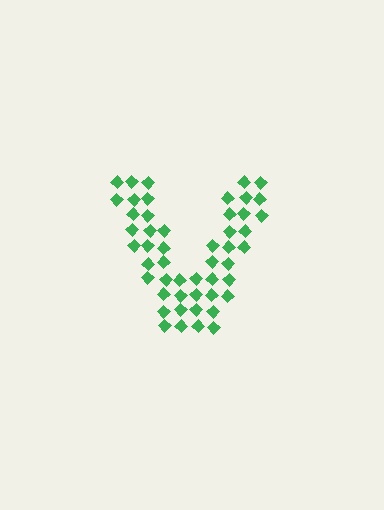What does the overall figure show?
The overall figure shows the letter V.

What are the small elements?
The small elements are diamonds.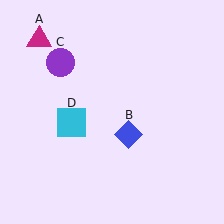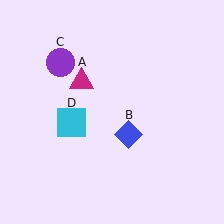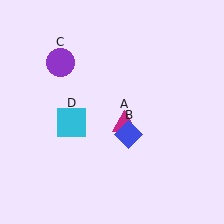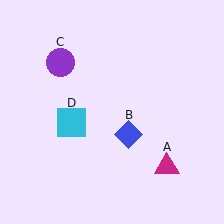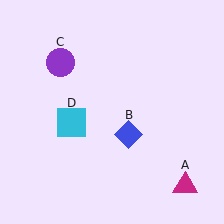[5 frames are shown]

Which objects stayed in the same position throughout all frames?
Blue diamond (object B) and purple circle (object C) and cyan square (object D) remained stationary.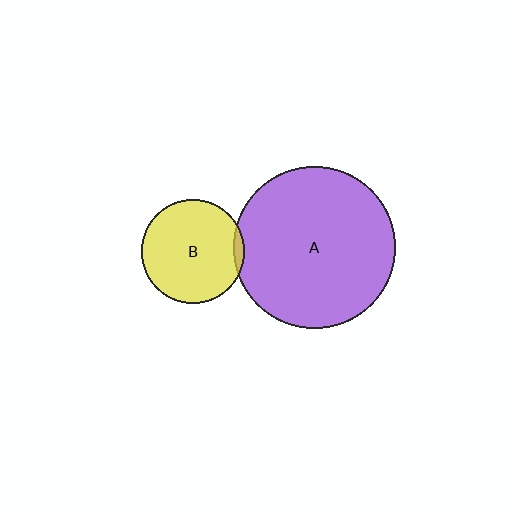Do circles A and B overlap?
Yes.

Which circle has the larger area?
Circle A (purple).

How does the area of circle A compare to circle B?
Approximately 2.4 times.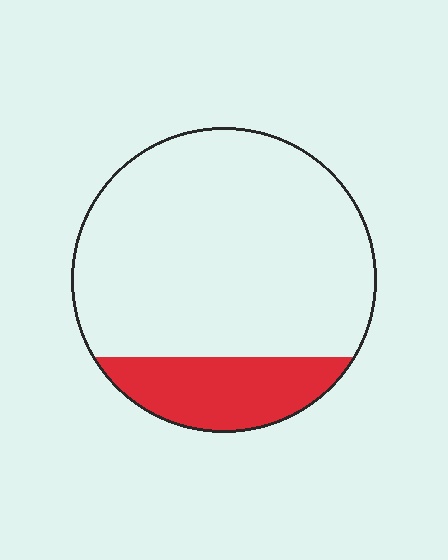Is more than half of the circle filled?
No.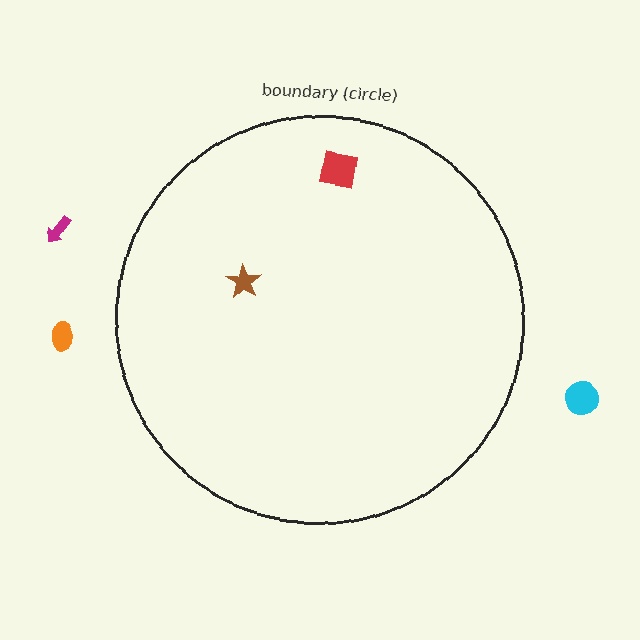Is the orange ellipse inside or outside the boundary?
Outside.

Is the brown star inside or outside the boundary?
Inside.